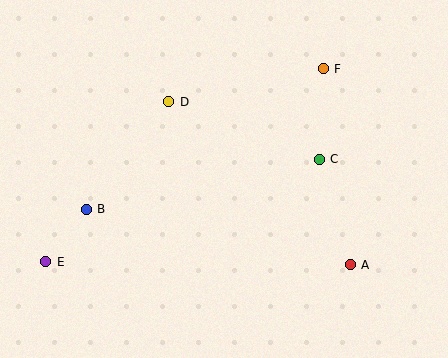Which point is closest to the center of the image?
Point D at (169, 102) is closest to the center.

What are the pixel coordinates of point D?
Point D is at (169, 102).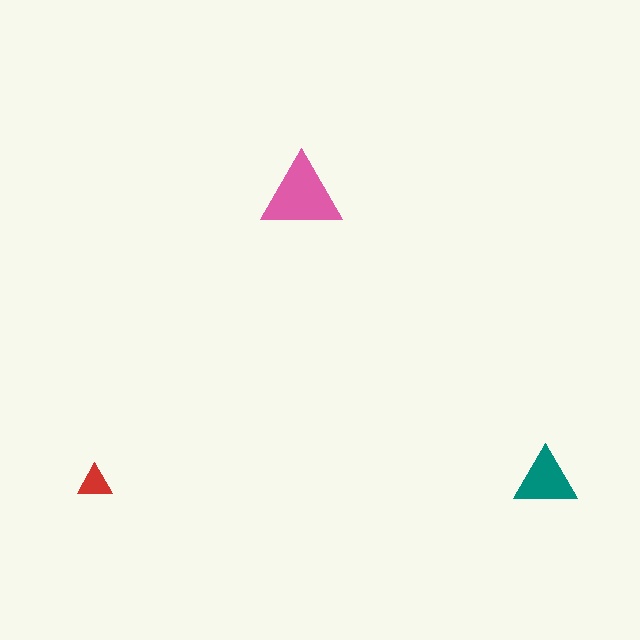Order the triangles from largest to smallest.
the pink one, the teal one, the red one.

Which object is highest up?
The pink triangle is topmost.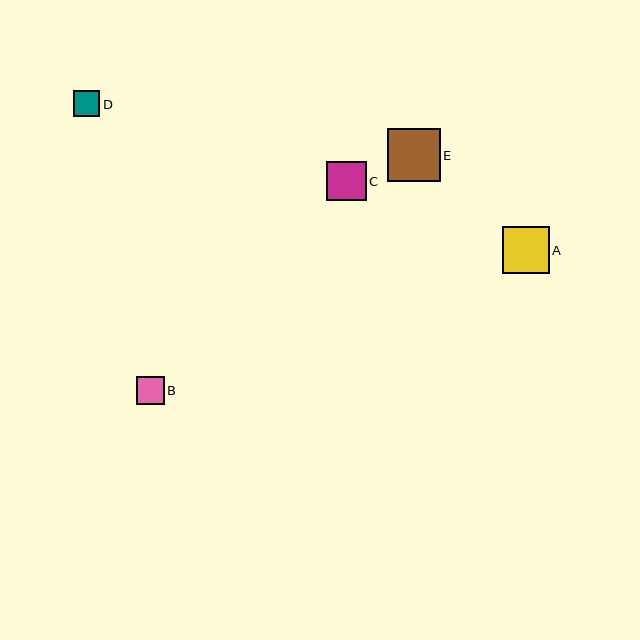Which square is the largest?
Square E is the largest with a size of approximately 53 pixels.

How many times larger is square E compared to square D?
Square E is approximately 2.1 times the size of square D.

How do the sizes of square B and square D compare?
Square B and square D are approximately the same size.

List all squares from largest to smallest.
From largest to smallest: E, A, C, B, D.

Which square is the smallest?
Square D is the smallest with a size of approximately 26 pixels.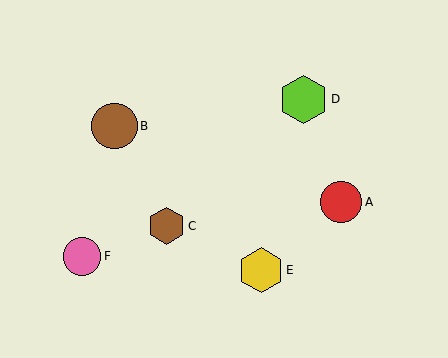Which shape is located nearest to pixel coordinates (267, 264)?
The yellow hexagon (labeled E) at (261, 270) is nearest to that location.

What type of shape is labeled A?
Shape A is a red circle.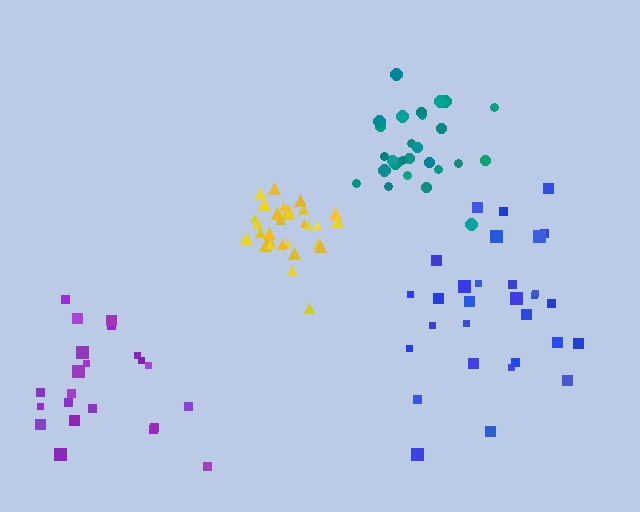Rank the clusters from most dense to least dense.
yellow, teal, purple, blue.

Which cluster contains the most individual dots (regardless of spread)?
Yellow (31).